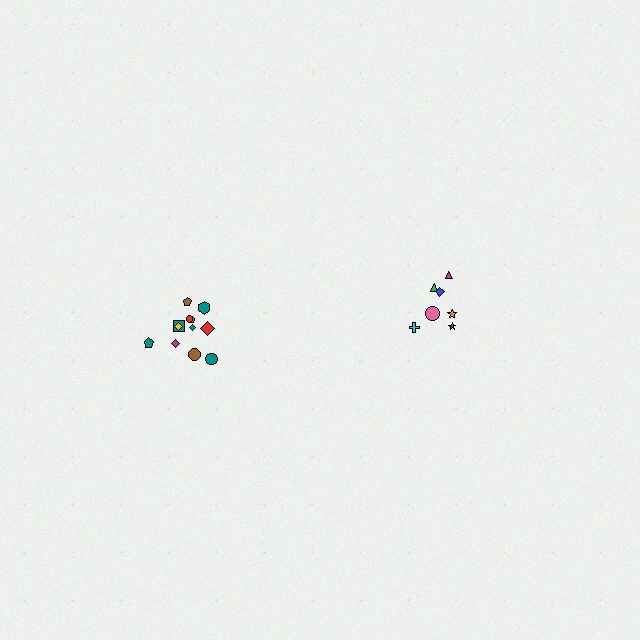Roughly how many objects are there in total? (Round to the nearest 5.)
Roughly 20 objects in total.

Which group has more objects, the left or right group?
The left group.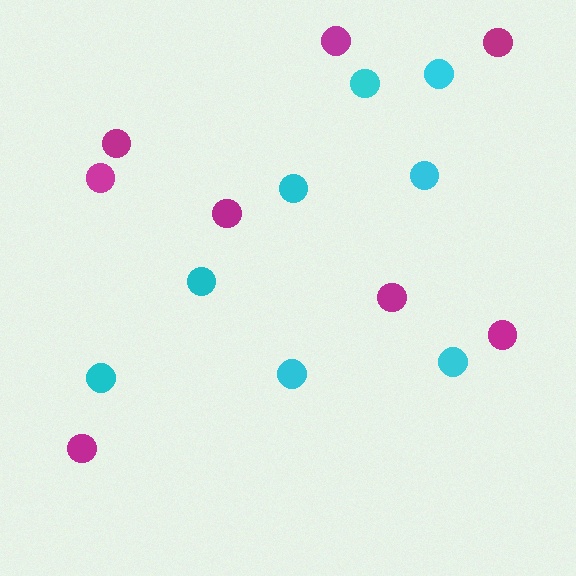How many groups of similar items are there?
There are 2 groups: one group of magenta circles (8) and one group of cyan circles (8).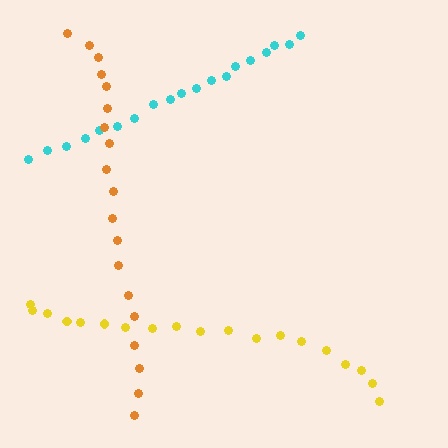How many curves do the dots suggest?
There are 3 distinct paths.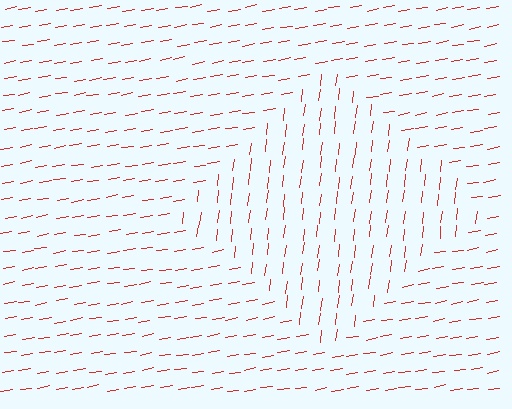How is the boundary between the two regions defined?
The boundary is defined purely by a change in line orientation (approximately 73 degrees difference). All lines are the same color and thickness.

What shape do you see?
I see a diamond.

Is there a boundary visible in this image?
Yes, there is a texture boundary formed by a change in line orientation.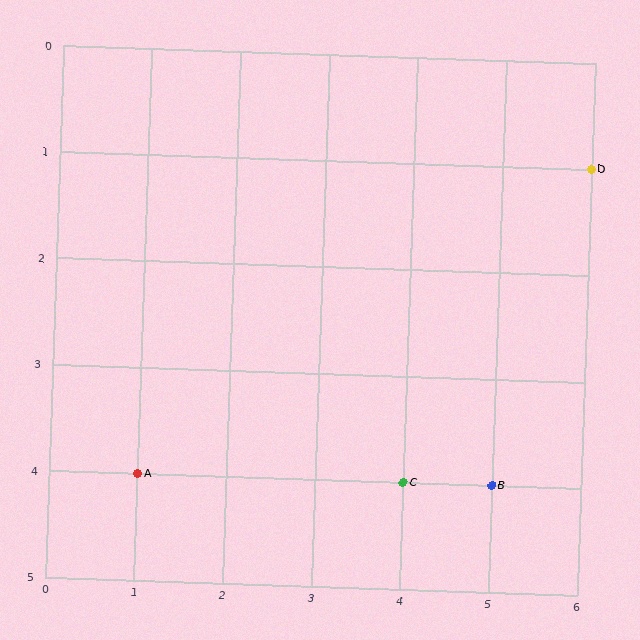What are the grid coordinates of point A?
Point A is at grid coordinates (1, 4).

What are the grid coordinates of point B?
Point B is at grid coordinates (5, 4).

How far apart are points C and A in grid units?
Points C and A are 3 columns apart.